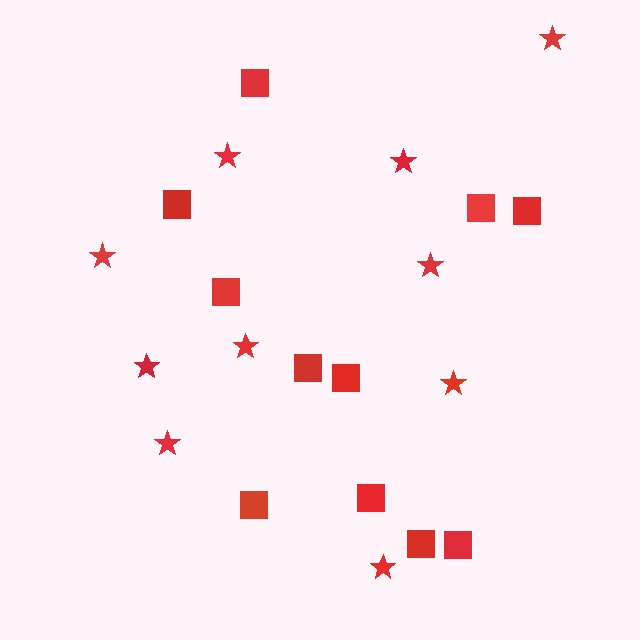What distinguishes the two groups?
There are 2 groups: one group of squares (11) and one group of stars (10).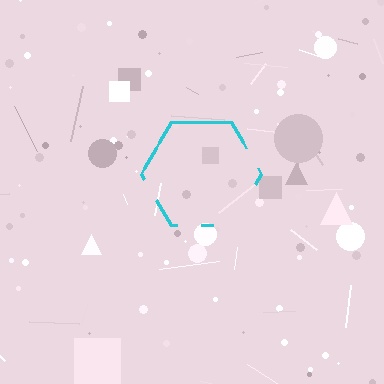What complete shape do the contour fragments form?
The contour fragments form a hexagon.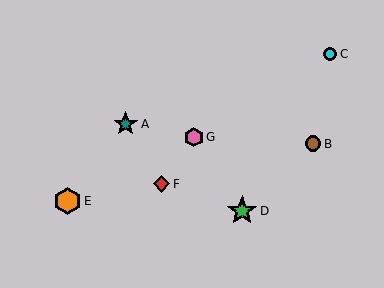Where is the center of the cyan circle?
The center of the cyan circle is at (330, 54).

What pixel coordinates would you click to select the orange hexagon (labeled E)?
Click at (67, 201) to select the orange hexagon E.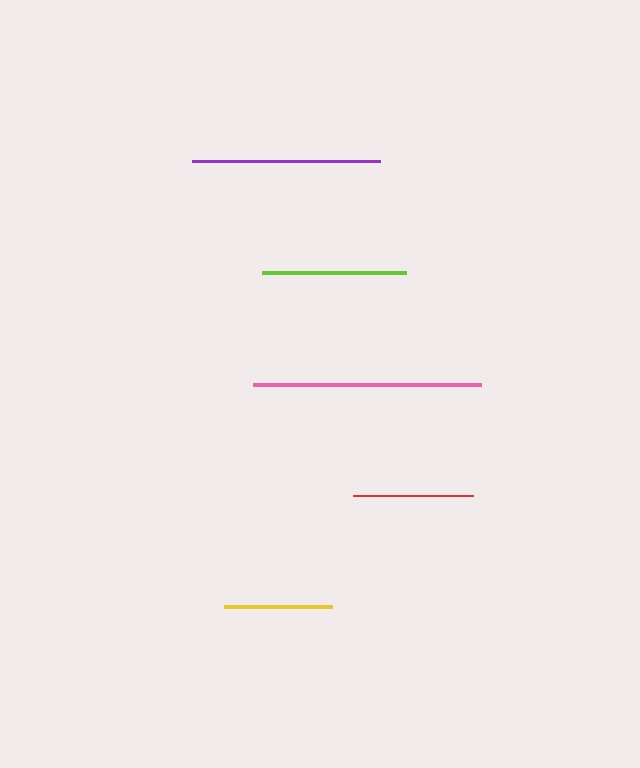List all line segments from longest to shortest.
From longest to shortest: pink, purple, lime, red, yellow.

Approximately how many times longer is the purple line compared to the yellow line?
The purple line is approximately 1.7 times the length of the yellow line.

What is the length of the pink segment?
The pink segment is approximately 229 pixels long.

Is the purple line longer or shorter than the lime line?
The purple line is longer than the lime line.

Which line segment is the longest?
The pink line is the longest at approximately 229 pixels.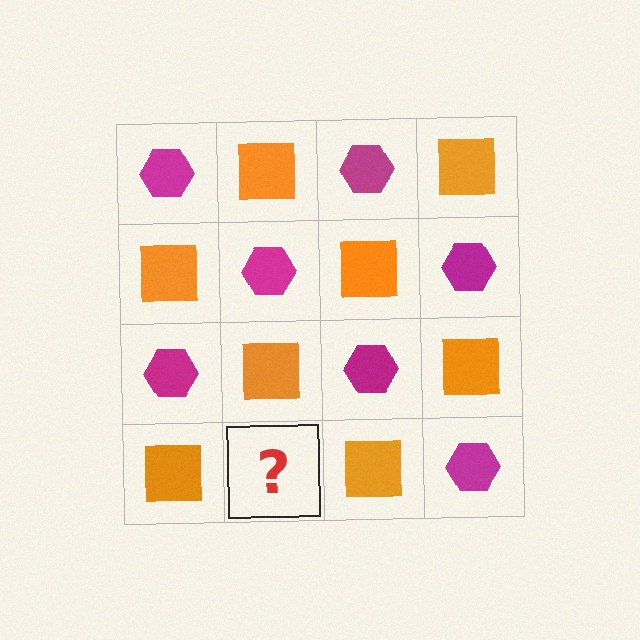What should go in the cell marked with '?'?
The missing cell should contain a magenta hexagon.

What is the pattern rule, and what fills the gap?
The rule is that it alternates magenta hexagon and orange square in a checkerboard pattern. The gap should be filled with a magenta hexagon.